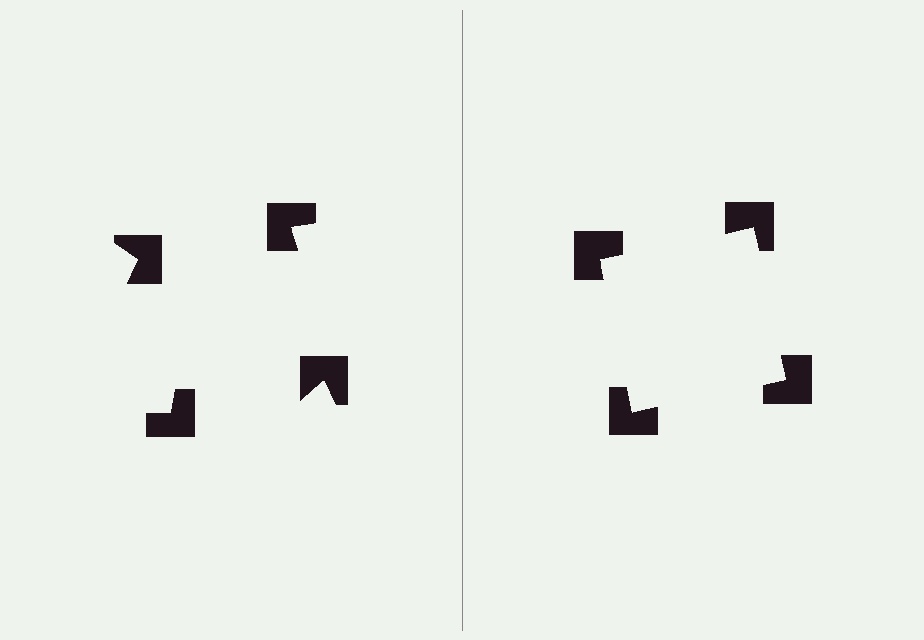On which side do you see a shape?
An illusory square appears on the right side. On the left side the wedge cuts are rotated, so no coherent shape forms.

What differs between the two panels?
The notched squares are positioned identically on both sides; only the wedge orientations differ. On the right they align to a square; on the left they are misaligned.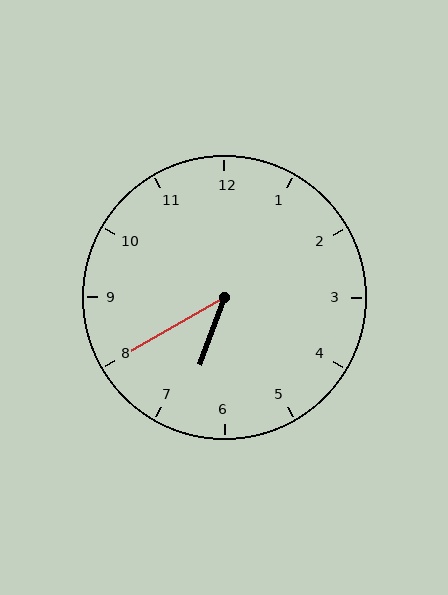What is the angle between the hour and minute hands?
Approximately 40 degrees.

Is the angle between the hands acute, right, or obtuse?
It is acute.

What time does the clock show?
6:40.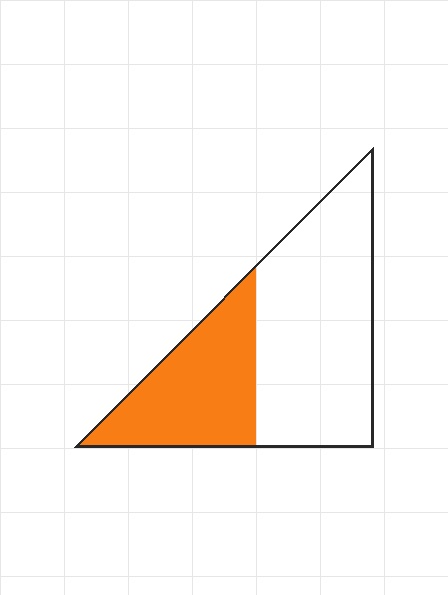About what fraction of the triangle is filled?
About three eighths (3/8).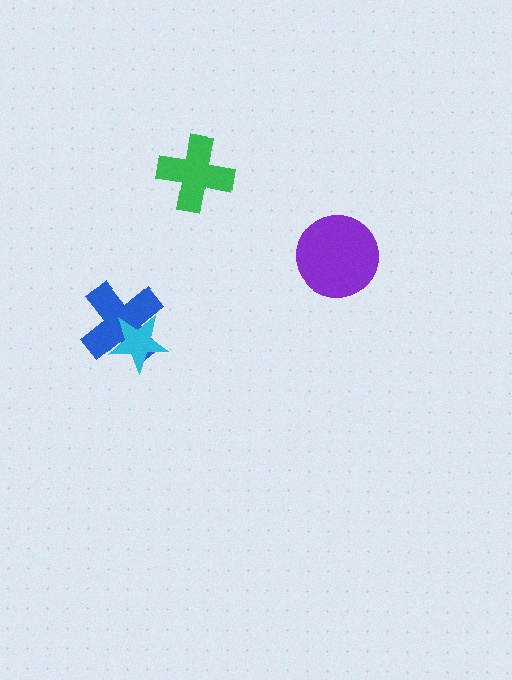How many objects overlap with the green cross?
0 objects overlap with the green cross.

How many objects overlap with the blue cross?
1 object overlaps with the blue cross.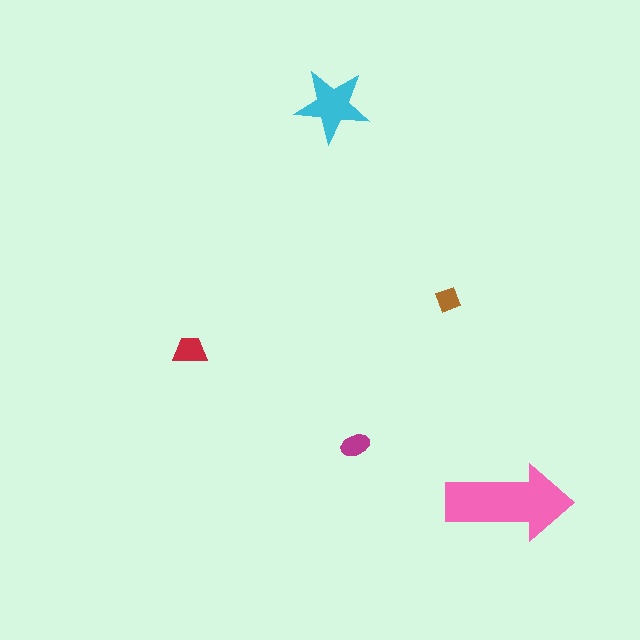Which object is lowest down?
The pink arrow is bottommost.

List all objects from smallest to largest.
The brown diamond, the magenta ellipse, the red trapezoid, the cyan star, the pink arrow.